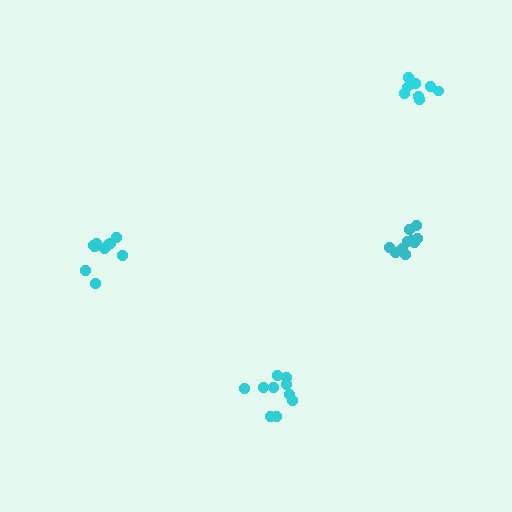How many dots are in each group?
Group 1: 8 dots, Group 2: 11 dots, Group 3: 10 dots, Group 4: 10 dots (39 total).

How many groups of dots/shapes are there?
There are 4 groups.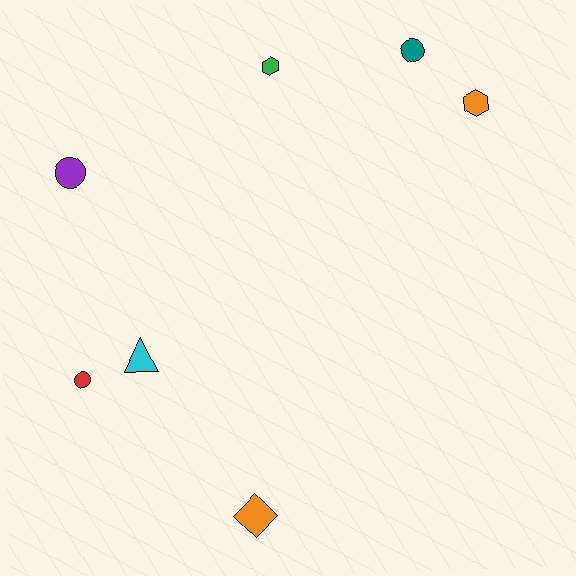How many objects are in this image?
There are 7 objects.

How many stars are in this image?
There are no stars.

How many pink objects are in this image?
There are no pink objects.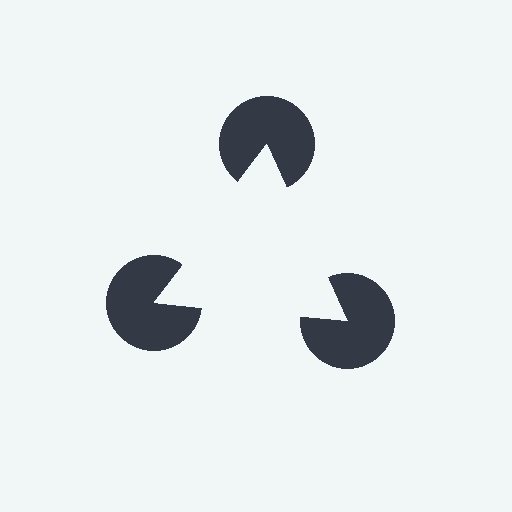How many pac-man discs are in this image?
There are 3 — one at each vertex of the illusory triangle.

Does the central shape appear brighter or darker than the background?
It typically appears slightly brighter than the background, even though no actual brightness change is drawn.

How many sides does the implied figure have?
3 sides.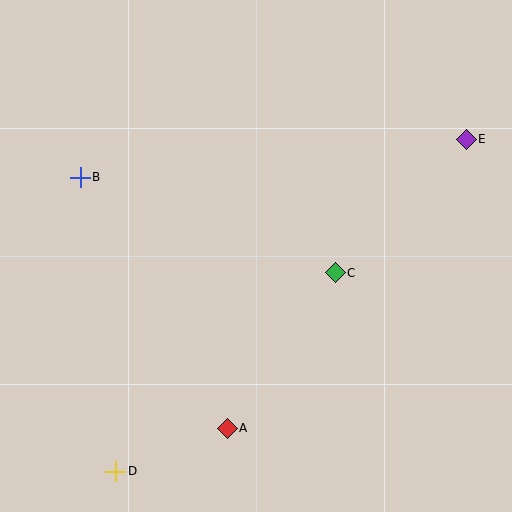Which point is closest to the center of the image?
Point C at (335, 273) is closest to the center.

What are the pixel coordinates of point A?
Point A is at (227, 428).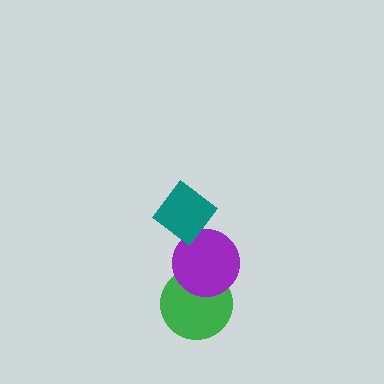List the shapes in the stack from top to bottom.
From top to bottom: the teal diamond, the purple circle, the green circle.